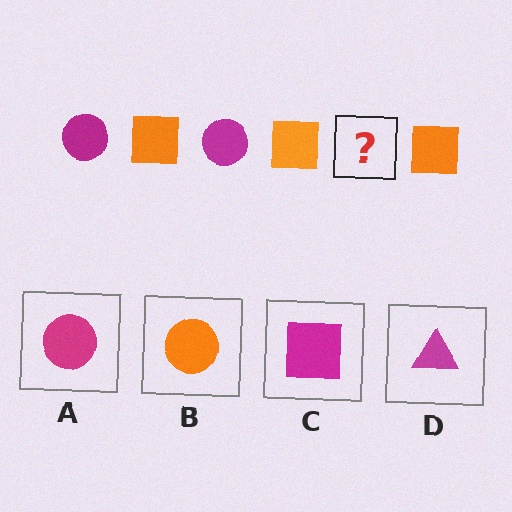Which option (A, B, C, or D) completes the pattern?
A.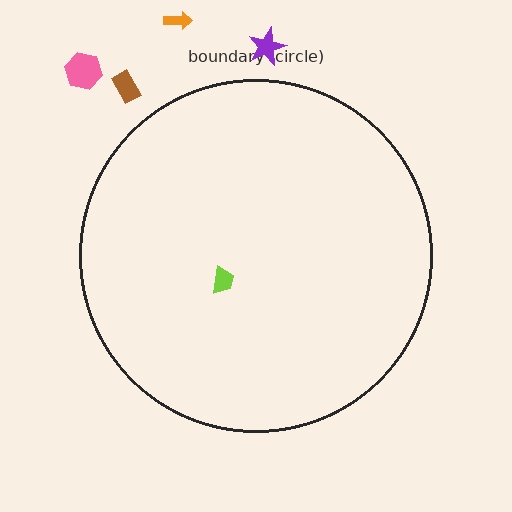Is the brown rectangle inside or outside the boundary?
Outside.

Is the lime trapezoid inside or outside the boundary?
Inside.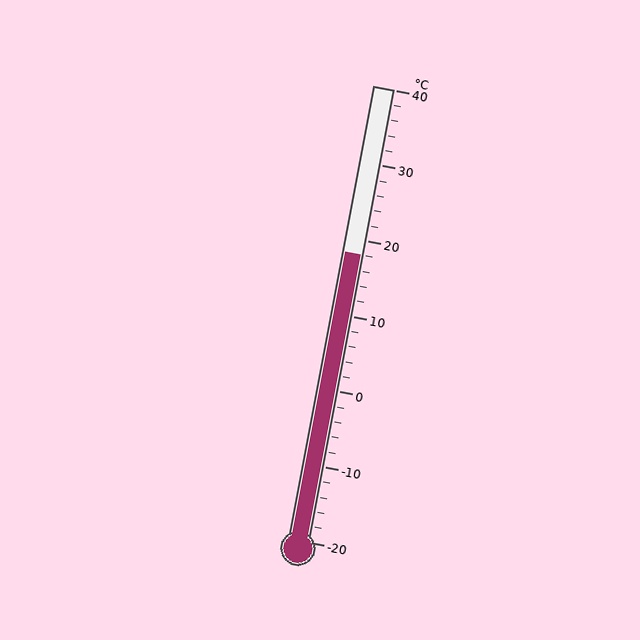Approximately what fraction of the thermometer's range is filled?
The thermometer is filled to approximately 65% of its range.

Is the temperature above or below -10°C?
The temperature is above -10°C.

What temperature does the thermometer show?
The thermometer shows approximately 18°C.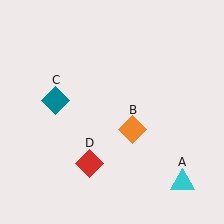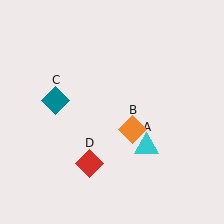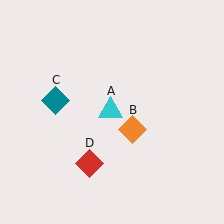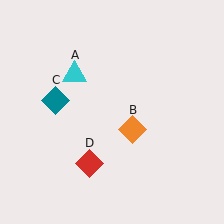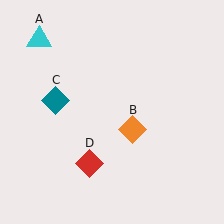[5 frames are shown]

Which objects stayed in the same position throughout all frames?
Orange diamond (object B) and teal diamond (object C) and red diamond (object D) remained stationary.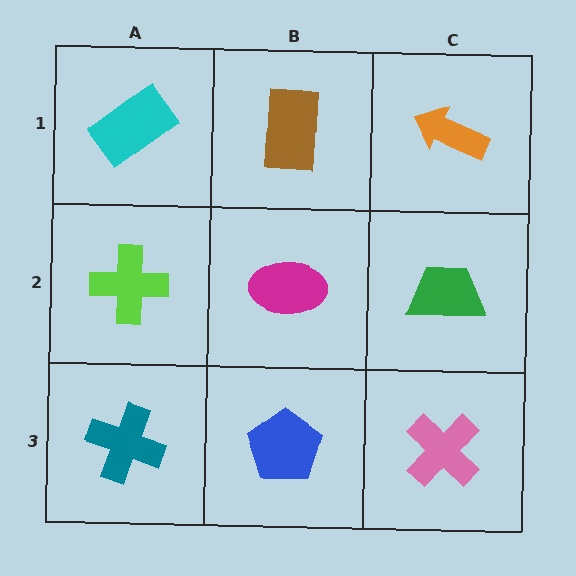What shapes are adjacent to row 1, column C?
A green trapezoid (row 2, column C), a brown rectangle (row 1, column B).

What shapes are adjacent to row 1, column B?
A magenta ellipse (row 2, column B), a cyan rectangle (row 1, column A), an orange arrow (row 1, column C).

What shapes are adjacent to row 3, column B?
A magenta ellipse (row 2, column B), a teal cross (row 3, column A), a pink cross (row 3, column C).